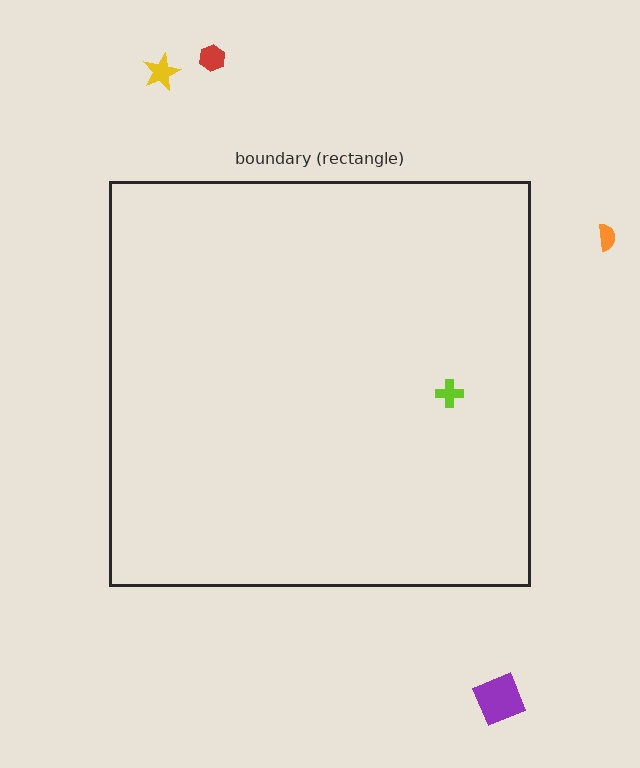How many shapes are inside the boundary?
1 inside, 4 outside.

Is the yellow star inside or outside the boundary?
Outside.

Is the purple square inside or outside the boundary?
Outside.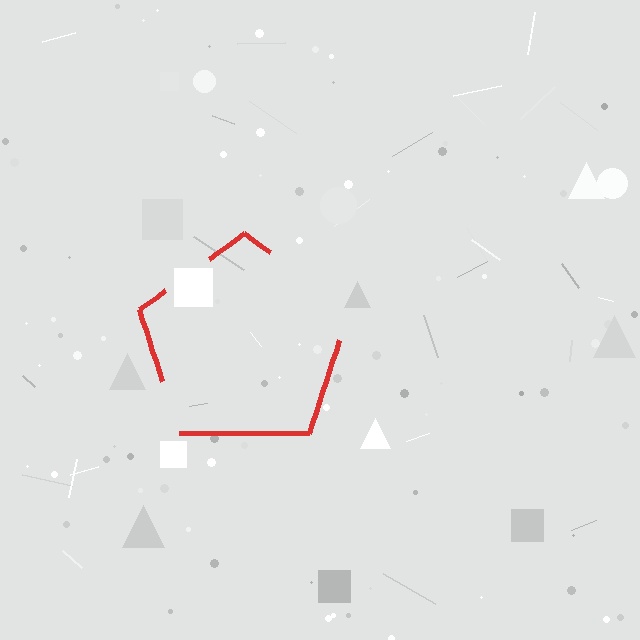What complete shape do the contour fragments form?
The contour fragments form a pentagon.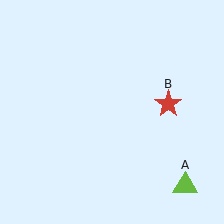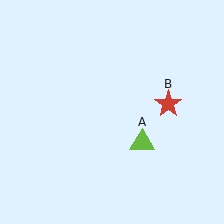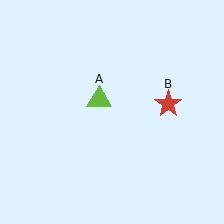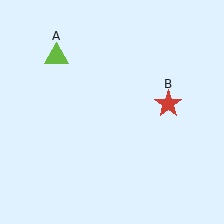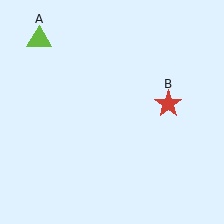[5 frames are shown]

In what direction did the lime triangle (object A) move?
The lime triangle (object A) moved up and to the left.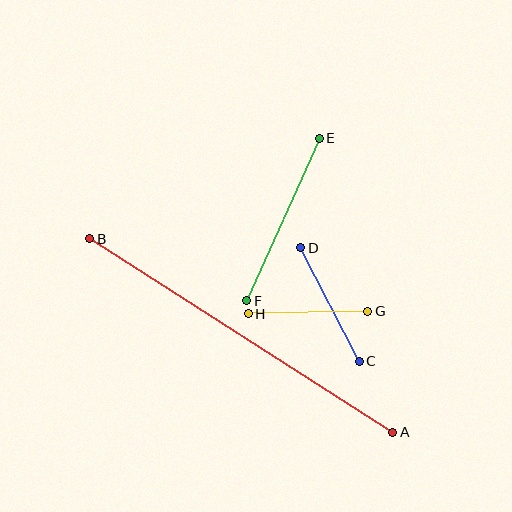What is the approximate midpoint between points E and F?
The midpoint is at approximately (283, 220) pixels.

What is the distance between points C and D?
The distance is approximately 128 pixels.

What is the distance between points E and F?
The distance is approximately 178 pixels.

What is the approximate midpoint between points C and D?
The midpoint is at approximately (330, 305) pixels.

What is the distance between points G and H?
The distance is approximately 119 pixels.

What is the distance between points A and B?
The distance is approximately 359 pixels.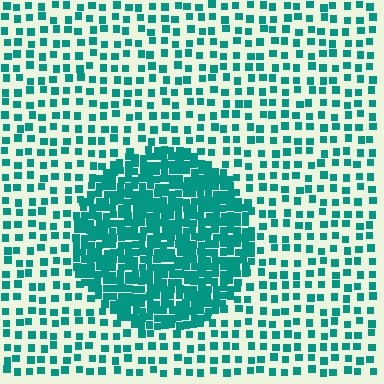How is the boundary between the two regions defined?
The boundary is defined by a change in element density (approximately 2.8x ratio). All elements are the same color, size, and shape.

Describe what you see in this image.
The image contains small teal elements arranged at two different densities. A circle-shaped region is visible where the elements are more densely packed than the surrounding area.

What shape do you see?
I see a circle.